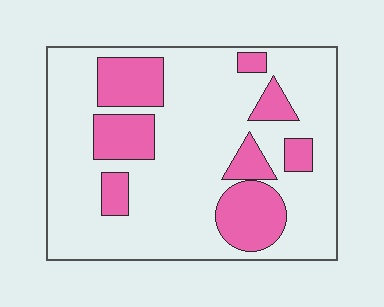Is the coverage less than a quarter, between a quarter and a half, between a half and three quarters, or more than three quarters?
Between a quarter and a half.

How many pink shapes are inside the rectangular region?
8.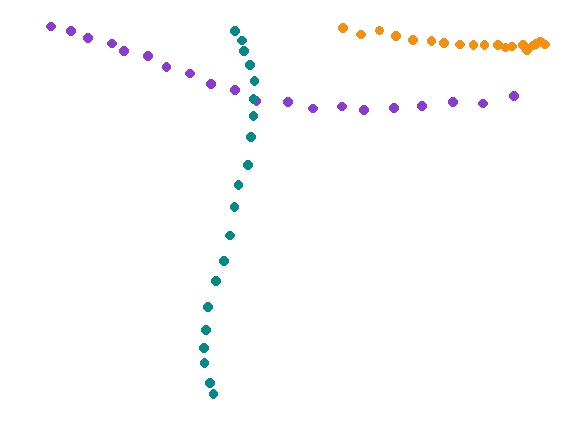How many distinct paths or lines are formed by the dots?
There are 3 distinct paths.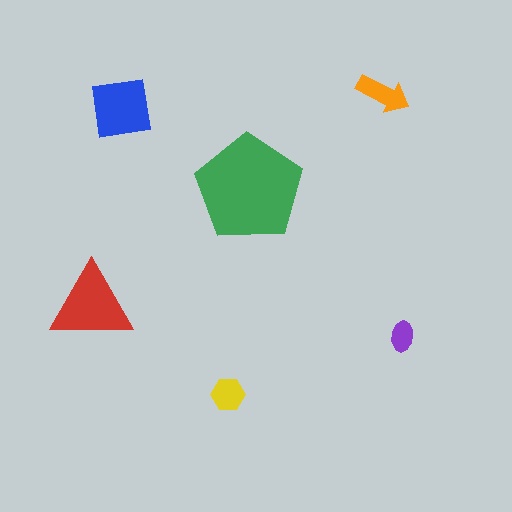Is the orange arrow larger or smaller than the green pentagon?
Smaller.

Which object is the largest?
The green pentagon.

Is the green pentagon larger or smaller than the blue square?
Larger.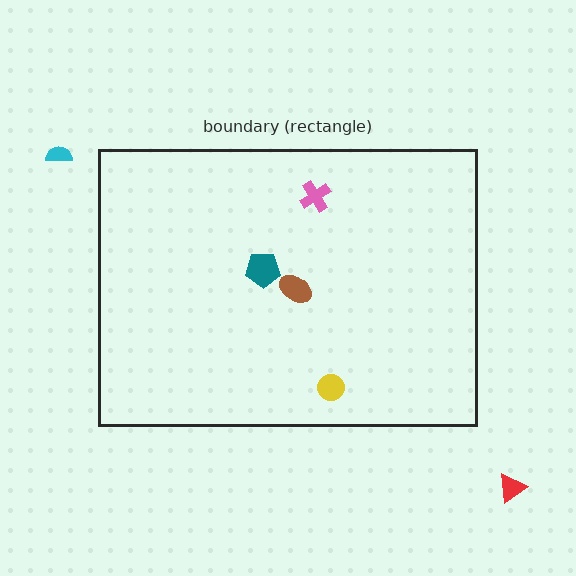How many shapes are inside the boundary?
4 inside, 2 outside.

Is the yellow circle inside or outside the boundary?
Inside.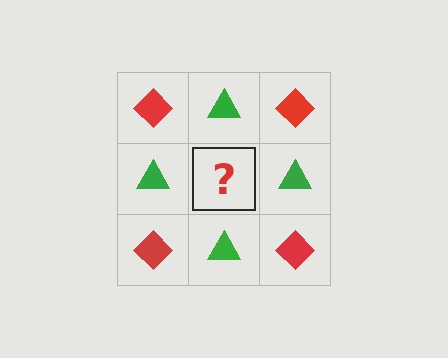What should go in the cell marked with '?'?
The missing cell should contain a red diamond.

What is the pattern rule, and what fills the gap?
The rule is that it alternates red diamond and green triangle in a checkerboard pattern. The gap should be filled with a red diamond.